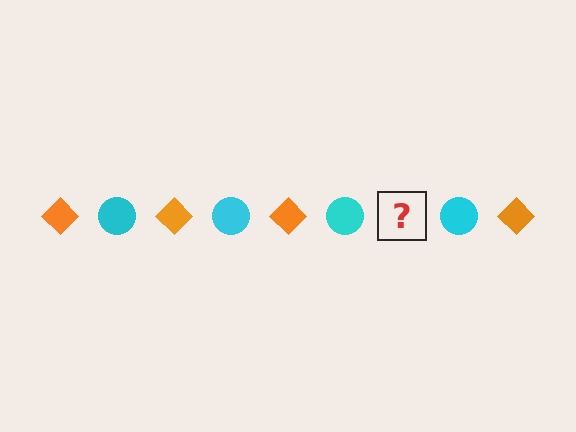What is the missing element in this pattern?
The missing element is an orange diamond.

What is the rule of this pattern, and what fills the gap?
The rule is that the pattern alternates between orange diamond and cyan circle. The gap should be filled with an orange diamond.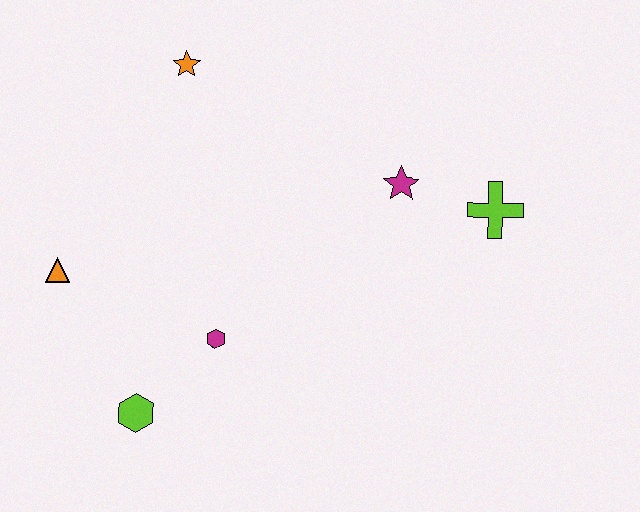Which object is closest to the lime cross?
The magenta star is closest to the lime cross.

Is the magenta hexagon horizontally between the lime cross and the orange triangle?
Yes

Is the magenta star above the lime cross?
Yes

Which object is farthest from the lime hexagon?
The lime cross is farthest from the lime hexagon.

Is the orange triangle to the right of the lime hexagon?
No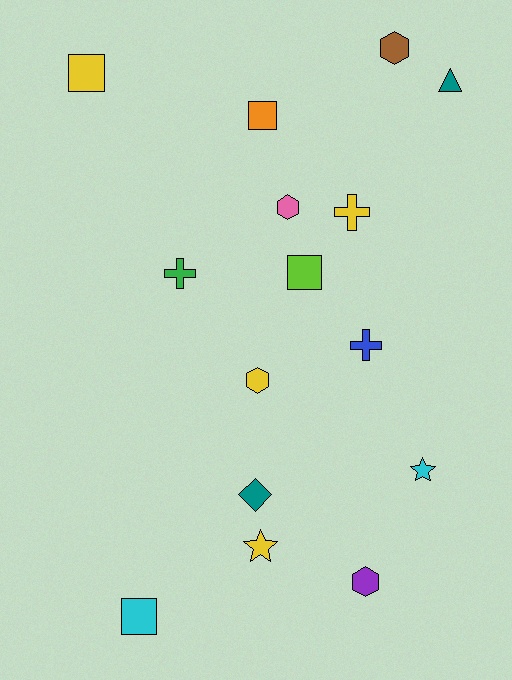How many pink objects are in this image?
There is 1 pink object.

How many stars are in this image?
There are 2 stars.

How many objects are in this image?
There are 15 objects.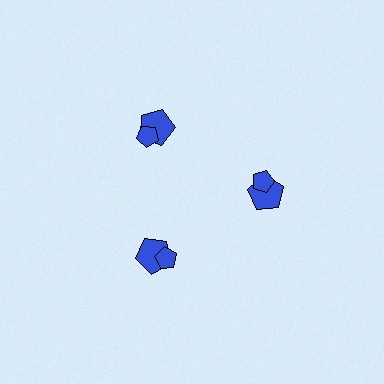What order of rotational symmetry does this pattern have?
This pattern has 3-fold rotational symmetry.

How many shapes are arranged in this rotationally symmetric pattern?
There are 6 shapes, arranged in 3 groups of 2.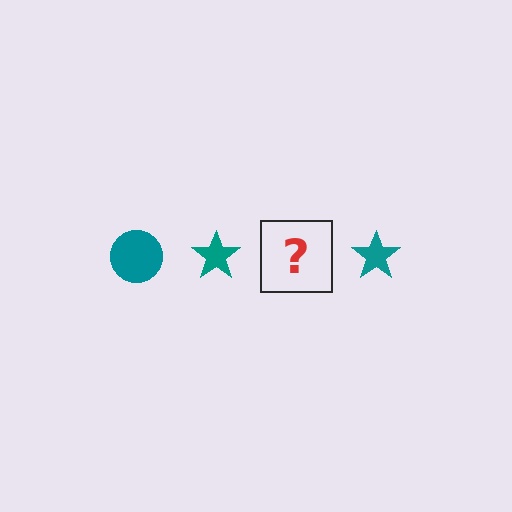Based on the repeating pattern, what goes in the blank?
The blank should be a teal circle.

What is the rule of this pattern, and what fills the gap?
The rule is that the pattern cycles through circle, star shapes in teal. The gap should be filled with a teal circle.